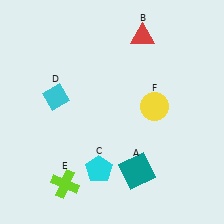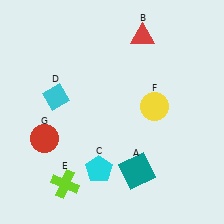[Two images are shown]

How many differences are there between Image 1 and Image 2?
There is 1 difference between the two images.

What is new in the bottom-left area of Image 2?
A red circle (G) was added in the bottom-left area of Image 2.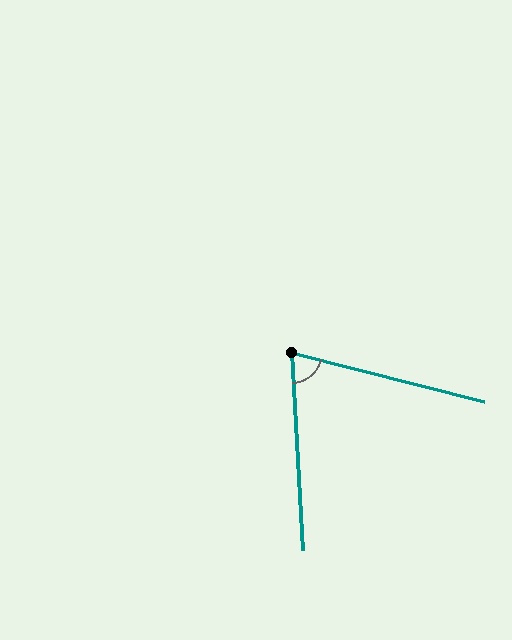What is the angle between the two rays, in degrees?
Approximately 73 degrees.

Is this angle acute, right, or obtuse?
It is acute.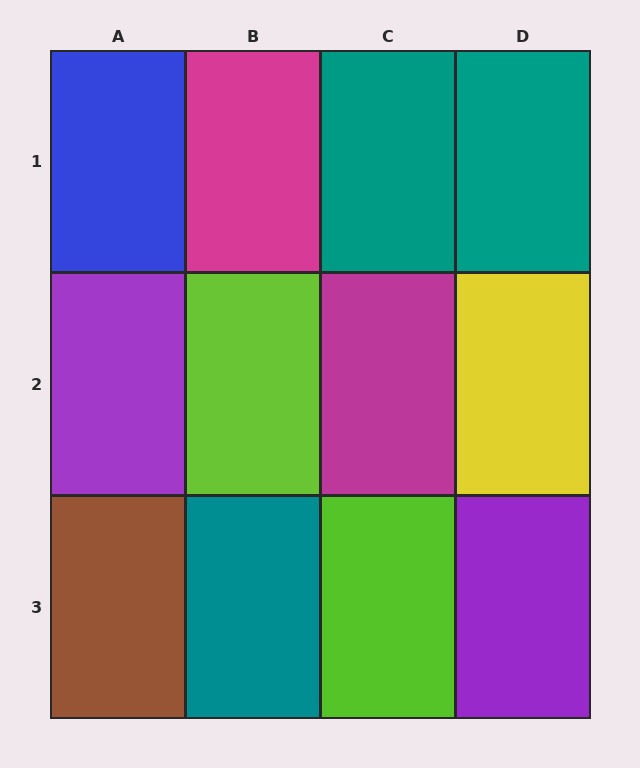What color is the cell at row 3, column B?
Teal.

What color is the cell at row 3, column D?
Purple.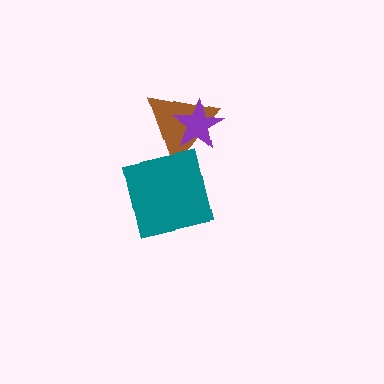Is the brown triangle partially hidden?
Yes, it is partially covered by another shape.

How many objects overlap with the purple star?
1 object overlaps with the purple star.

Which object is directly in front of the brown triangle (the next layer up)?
The purple star is directly in front of the brown triangle.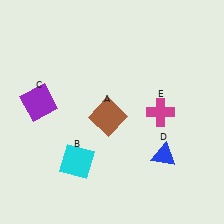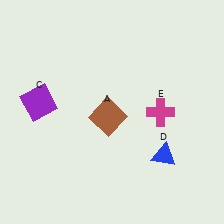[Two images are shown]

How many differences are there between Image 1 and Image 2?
There is 1 difference between the two images.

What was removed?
The cyan square (B) was removed in Image 2.